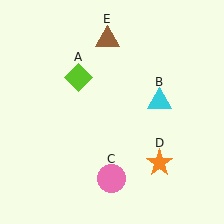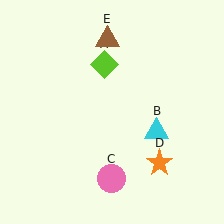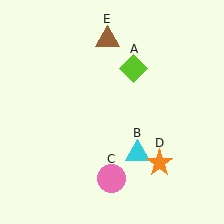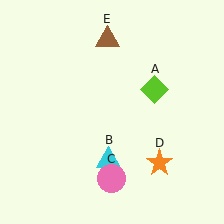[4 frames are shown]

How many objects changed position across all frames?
2 objects changed position: lime diamond (object A), cyan triangle (object B).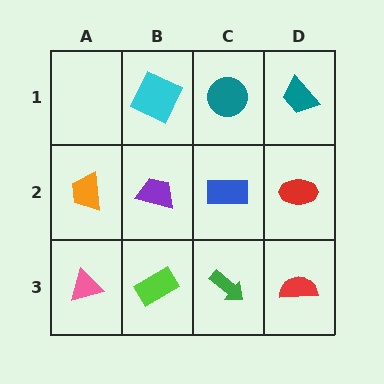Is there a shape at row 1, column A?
No, that cell is empty.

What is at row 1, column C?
A teal circle.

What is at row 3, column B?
A lime rectangle.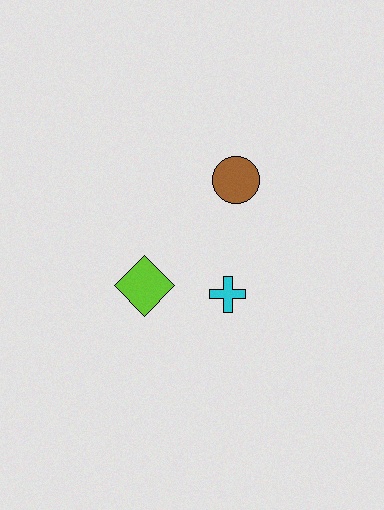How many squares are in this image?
There are no squares.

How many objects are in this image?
There are 3 objects.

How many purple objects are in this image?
There are no purple objects.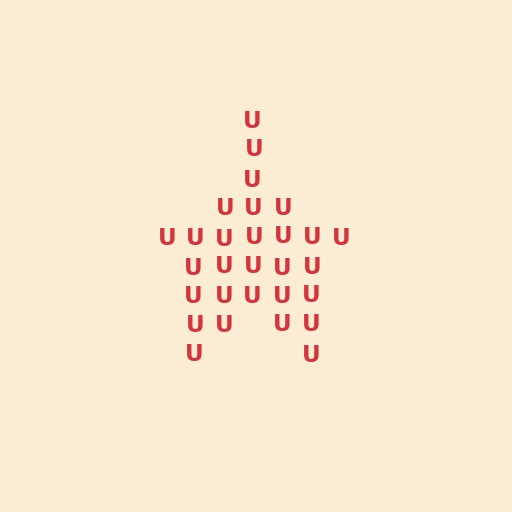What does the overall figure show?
The overall figure shows a star.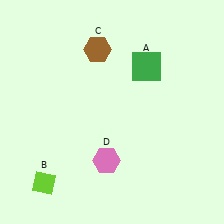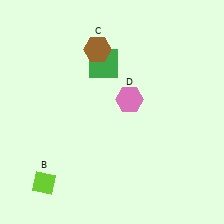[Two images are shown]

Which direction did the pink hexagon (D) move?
The pink hexagon (D) moved up.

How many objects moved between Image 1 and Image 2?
2 objects moved between the two images.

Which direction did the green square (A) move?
The green square (A) moved left.